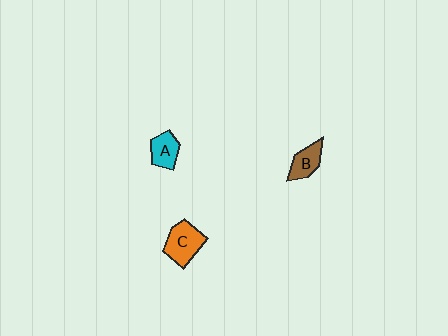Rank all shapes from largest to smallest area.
From largest to smallest: C (orange), A (cyan), B (brown).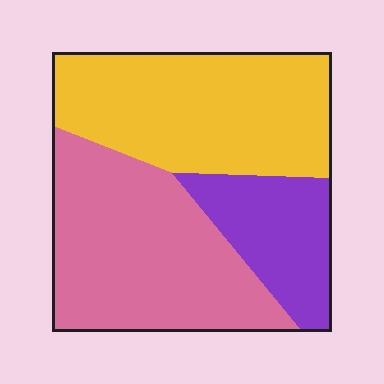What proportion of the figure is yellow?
Yellow takes up about two fifths (2/5) of the figure.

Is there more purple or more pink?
Pink.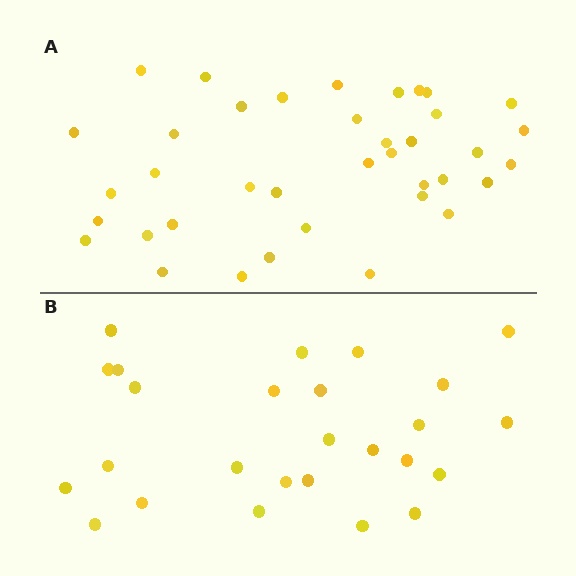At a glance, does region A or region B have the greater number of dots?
Region A (the top region) has more dots.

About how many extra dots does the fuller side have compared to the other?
Region A has roughly 12 or so more dots than region B.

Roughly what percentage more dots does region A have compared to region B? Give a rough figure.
About 45% more.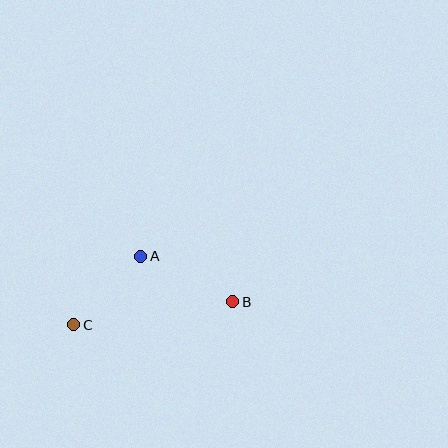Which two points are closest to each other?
Points A and C are closest to each other.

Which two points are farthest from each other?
Points B and C are farthest from each other.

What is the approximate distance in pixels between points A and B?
The distance between A and B is approximately 103 pixels.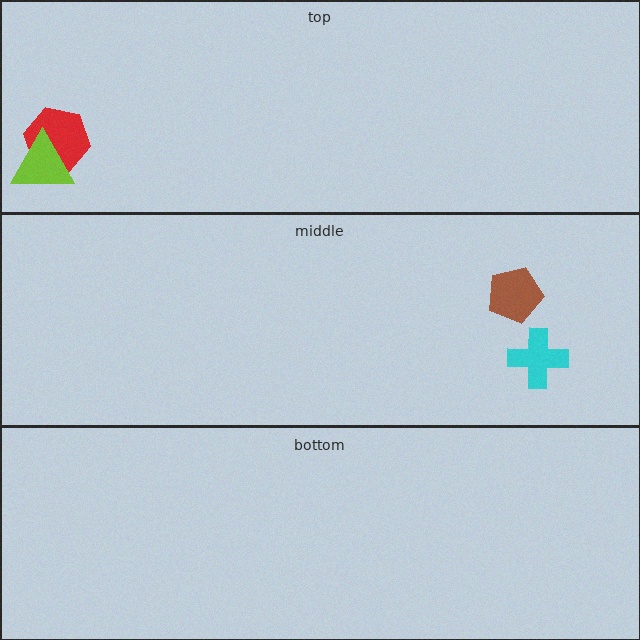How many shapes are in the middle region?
2.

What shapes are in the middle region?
The brown pentagon, the cyan cross.